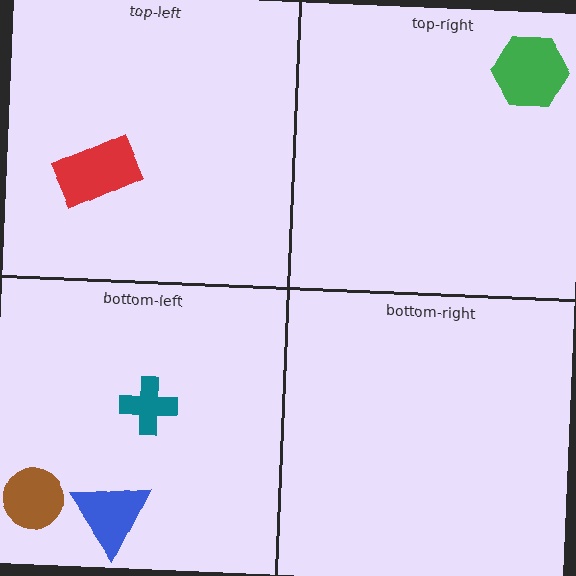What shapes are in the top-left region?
The red rectangle.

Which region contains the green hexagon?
The top-right region.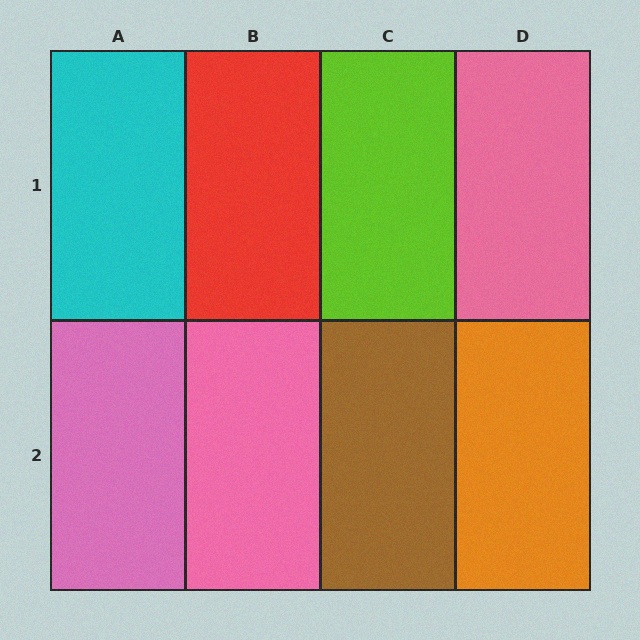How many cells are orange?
1 cell is orange.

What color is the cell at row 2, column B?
Pink.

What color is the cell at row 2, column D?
Orange.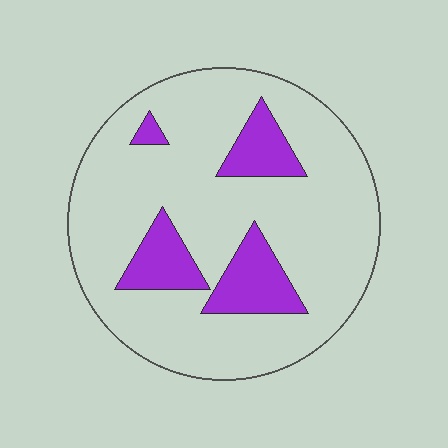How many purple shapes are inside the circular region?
4.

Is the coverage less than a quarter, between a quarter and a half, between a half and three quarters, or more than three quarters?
Less than a quarter.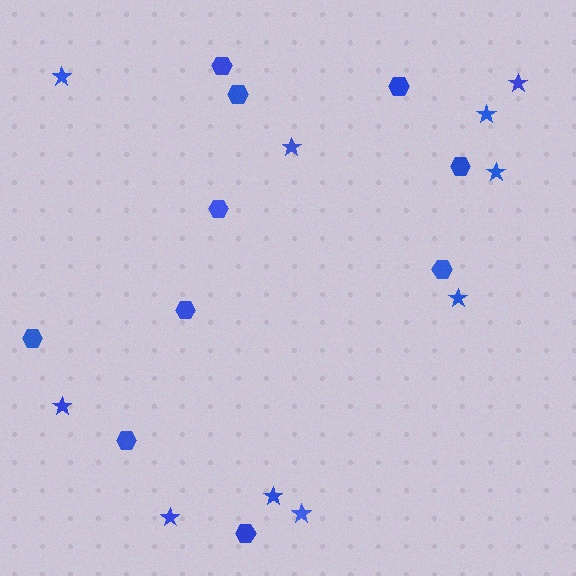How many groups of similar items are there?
There are 2 groups: one group of hexagons (10) and one group of stars (10).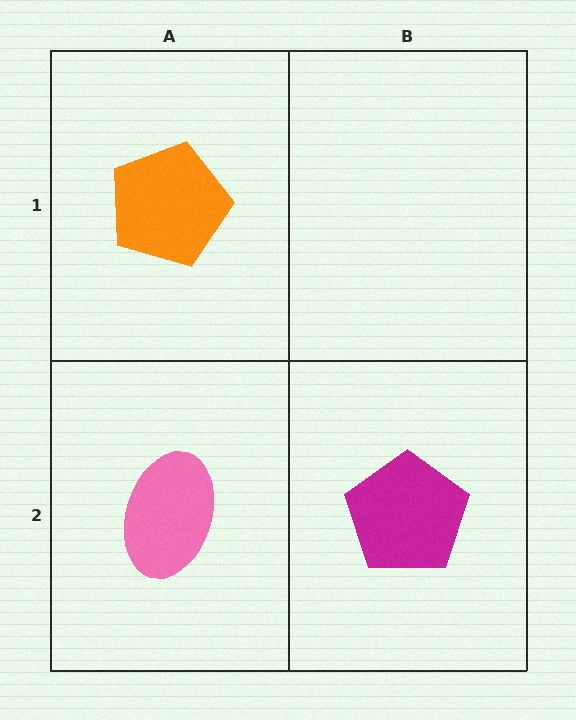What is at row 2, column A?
A pink ellipse.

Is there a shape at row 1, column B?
No, that cell is empty.